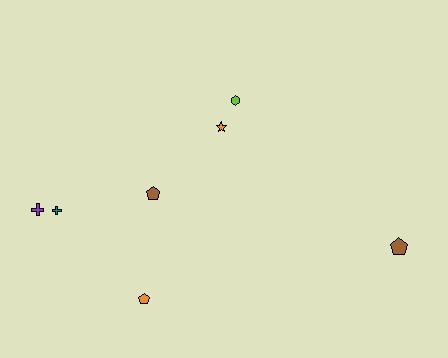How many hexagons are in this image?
There is 1 hexagon.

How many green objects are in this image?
There are no green objects.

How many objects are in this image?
There are 7 objects.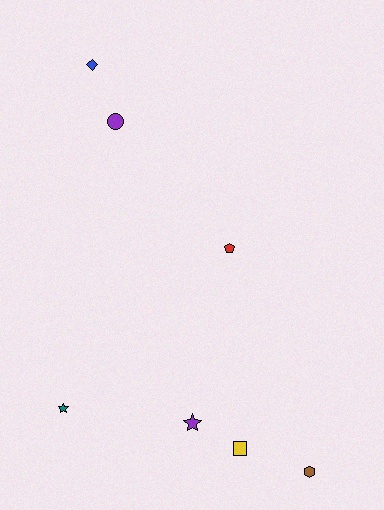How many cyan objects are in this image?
There are no cyan objects.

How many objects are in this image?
There are 7 objects.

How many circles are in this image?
There is 1 circle.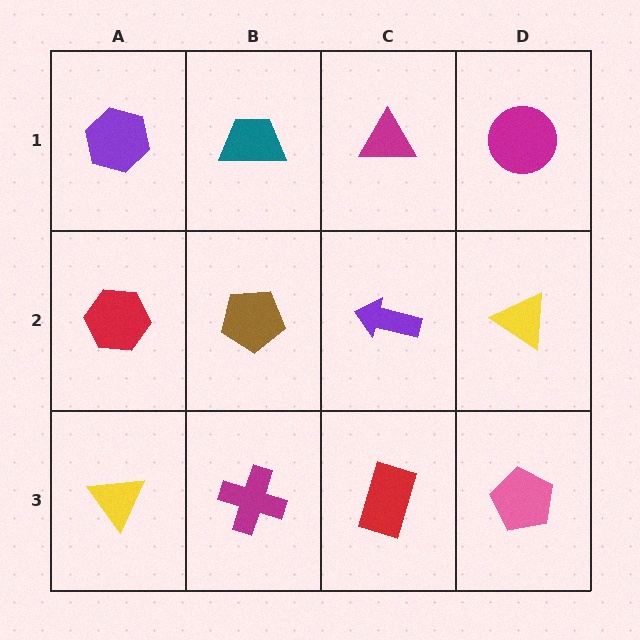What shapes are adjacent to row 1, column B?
A brown pentagon (row 2, column B), a purple hexagon (row 1, column A), a magenta triangle (row 1, column C).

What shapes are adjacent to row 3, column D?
A yellow triangle (row 2, column D), a red rectangle (row 3, column C).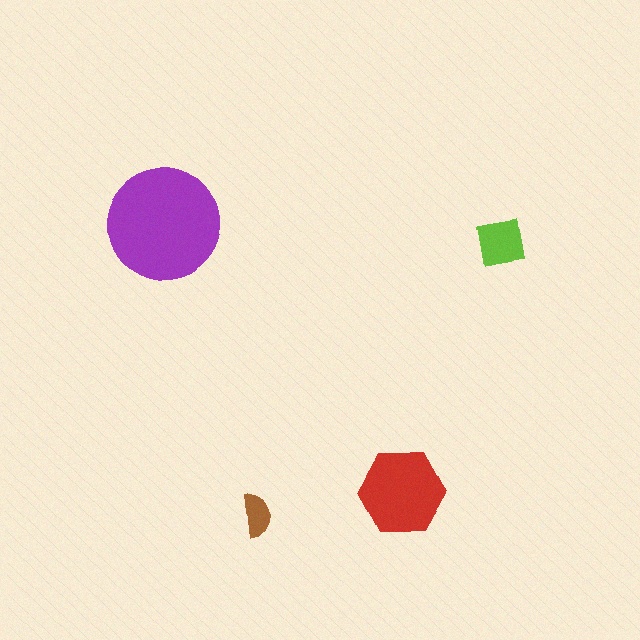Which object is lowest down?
The brown semicircle is bottommost.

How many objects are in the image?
There are 4 objects in the image.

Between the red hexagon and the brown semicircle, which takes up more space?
The red hexagon.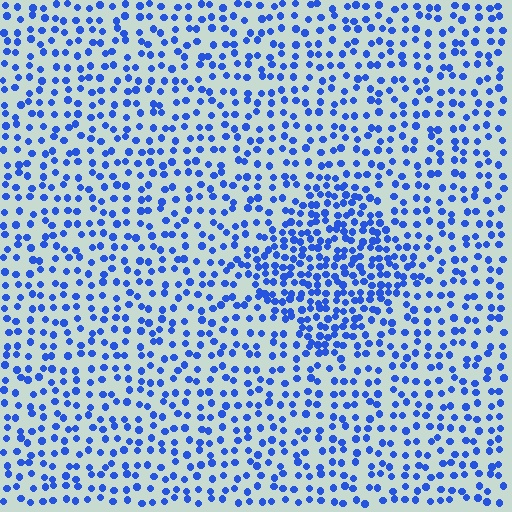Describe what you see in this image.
The image contains small blue elements arranged at two different densities. A diamond-shaped region is visible where the elements are more densely packed than the surrounding area.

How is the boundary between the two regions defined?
The boundary is defined by a change in element density (approximately 1.9x ratio). All elements are the same color, size, and shape.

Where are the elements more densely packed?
The elements are more densely packed inside the diamond boundary.